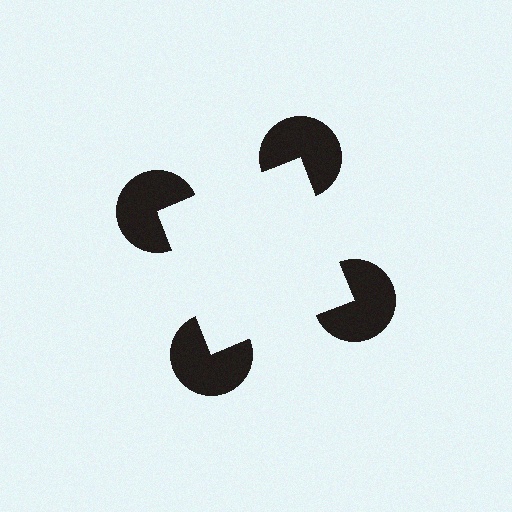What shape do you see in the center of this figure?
An illusory square — its edges are inferred from the aligned wedge cuts in the pac-man discs, not physically drawn.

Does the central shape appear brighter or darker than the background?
It typically appears slightly brighter than the background, even though no actual brightness change is drawn.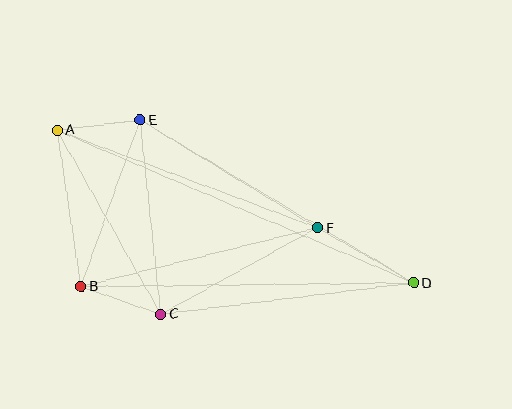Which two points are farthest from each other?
Points A and D are farthest from each other.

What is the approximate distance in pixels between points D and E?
The distance between D and E is approximately 318 pixels.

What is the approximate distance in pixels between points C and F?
The distance between C and F is approximately 179 pixels.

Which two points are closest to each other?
Points A and E are closest to each other.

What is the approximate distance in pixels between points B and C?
The distance between B and C is approximately 84 pixels.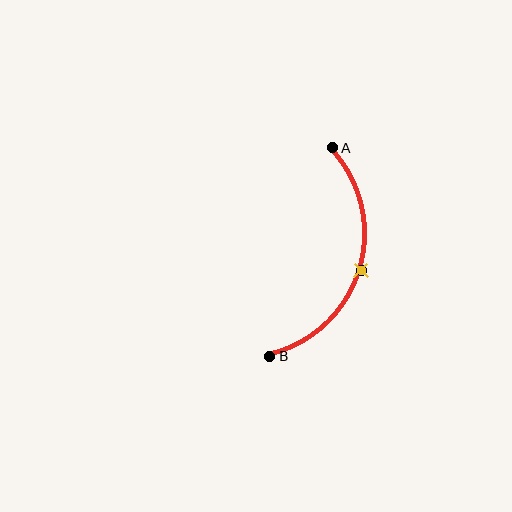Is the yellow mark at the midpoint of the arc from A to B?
Yes. The yellow mark lies on the arc at equal arc-length from both A and B — it is the arc midpoint.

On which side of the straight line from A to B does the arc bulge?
The arc bulges to the right of the straight line connecting A and B.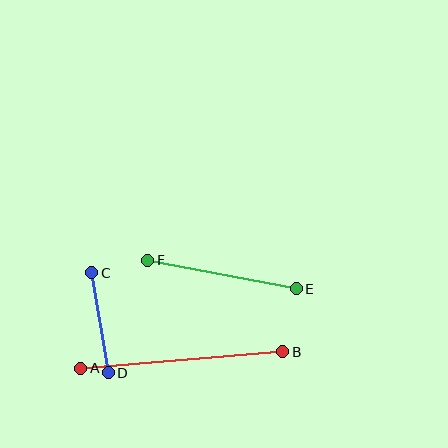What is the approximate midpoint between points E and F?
The midpoint is at approximately (222, 274) pixels.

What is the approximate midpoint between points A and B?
The midpoint is at approximately (182, 360) pixels.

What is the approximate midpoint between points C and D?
The midpoint is at approximately (100, 323) pixels.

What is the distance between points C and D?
The distance is approximately 101 pixels.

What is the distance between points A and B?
The distance is approximately 203 pixels.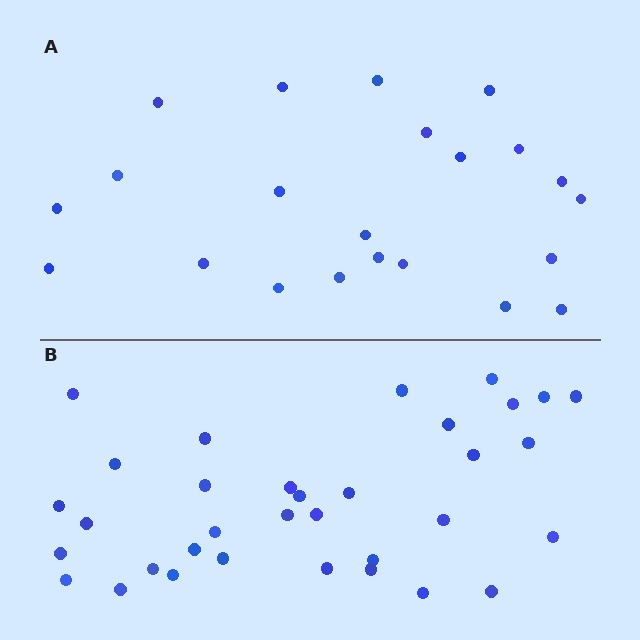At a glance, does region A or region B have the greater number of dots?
Region B (the bottom region) has more dots.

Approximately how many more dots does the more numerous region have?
Region B has roughly 12 or so more dots than region A.